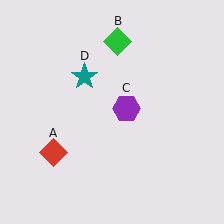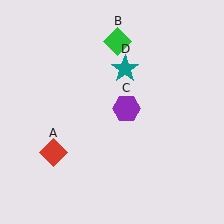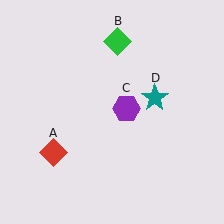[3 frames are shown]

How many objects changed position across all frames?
1 object changed position: teal star (object D).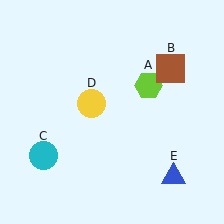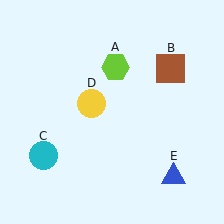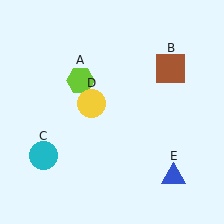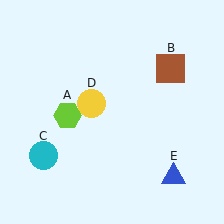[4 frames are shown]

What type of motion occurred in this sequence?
The lime hexagon (object A) rotated counterclockwise around the center of the scene.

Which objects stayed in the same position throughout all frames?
Brown square (object B) and cyan circle (object C) and yellow circle (object D) and blue triangle (object E) remained stationary.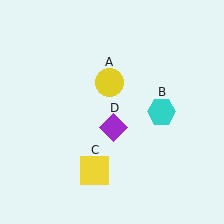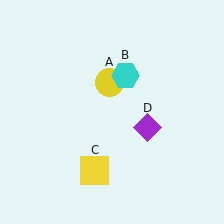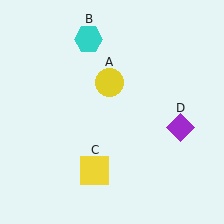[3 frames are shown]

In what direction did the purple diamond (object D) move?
The purple diamond (object D) moved right.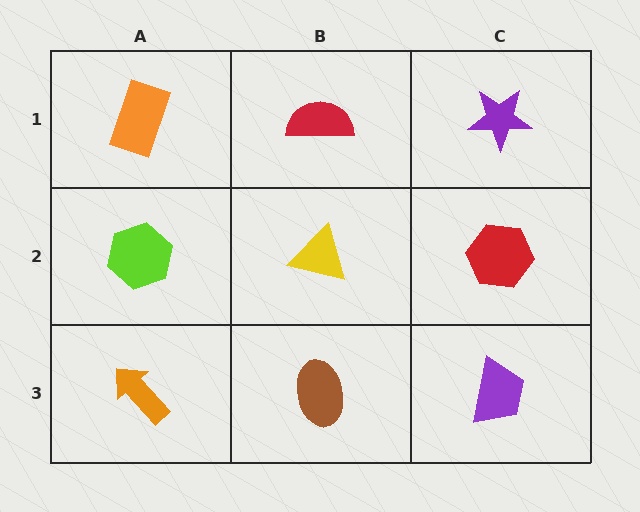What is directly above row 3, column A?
A lime hexagon.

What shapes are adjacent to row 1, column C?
A red hexagon (row 2, column C), a red semicircle (row 1, column B).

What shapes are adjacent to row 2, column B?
A red semicircle (row 1, column B), a brown ellipse (row 3, column B), a lime hexagon (row 2, column A), a red hexagon (row 2, column C).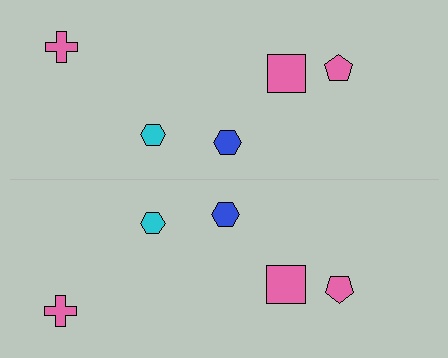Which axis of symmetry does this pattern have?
The pattern has a horizontal axis of symmetry running through the center of the image.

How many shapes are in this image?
There are 10 shapes in this image.